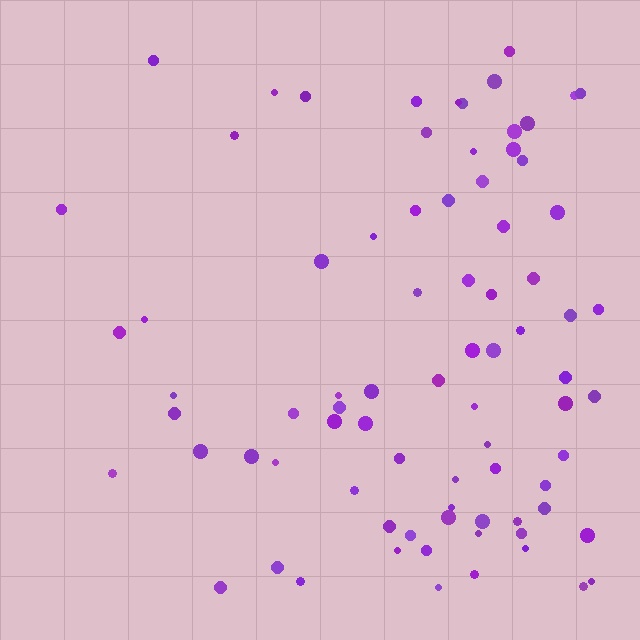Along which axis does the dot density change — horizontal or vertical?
Horizontal.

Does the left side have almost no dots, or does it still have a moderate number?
Still a moderate number, just noticeably fewer than the right.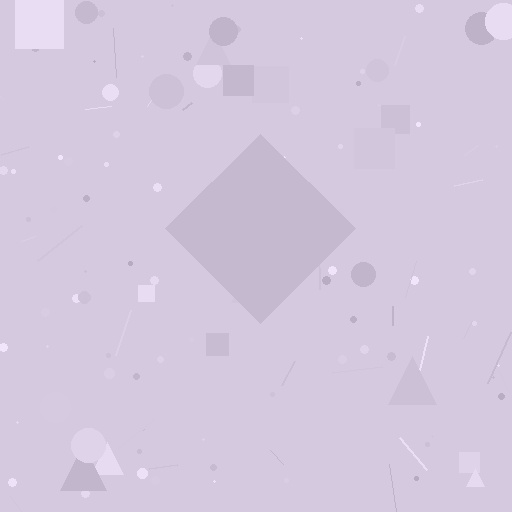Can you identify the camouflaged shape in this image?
The camouflaged shape is a diamond.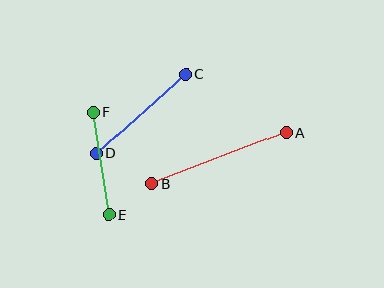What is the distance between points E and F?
The distance is approximately 103 pixels.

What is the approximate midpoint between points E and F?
The midpoint is at approximately (101, 164) pixels.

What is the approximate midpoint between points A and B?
The midpoint is at approximately (219, 158) pixels.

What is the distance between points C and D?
The distance is approximately 119 pixels.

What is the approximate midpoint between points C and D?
The midpoint is at approximately (141, 114) pixels.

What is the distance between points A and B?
The distance is approximately 144 pixels.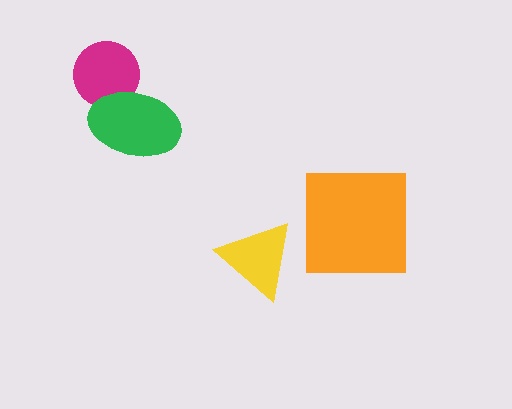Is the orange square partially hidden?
No, no other shape covers it.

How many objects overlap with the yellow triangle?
0 objects overlap with the yellow triangle.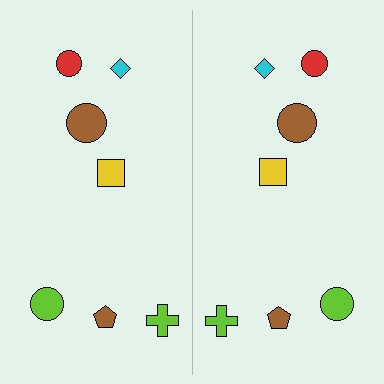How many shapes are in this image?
There are 14 shapes in this image.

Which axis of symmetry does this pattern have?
The pattern has a vertical axis of symmetry running through the center of the image.